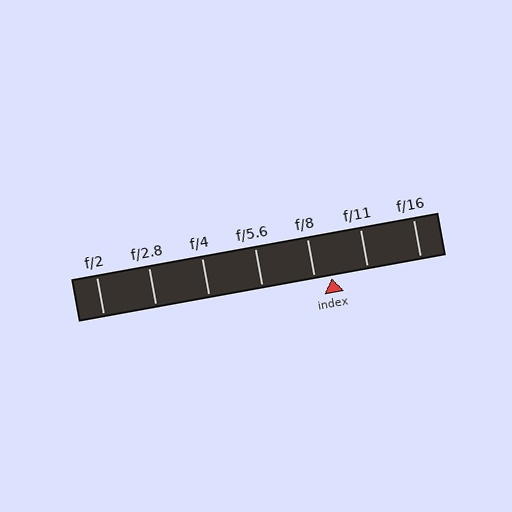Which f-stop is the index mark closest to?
The index mark is closest to f/8.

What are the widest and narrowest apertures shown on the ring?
The widest aperture shown is f/2 and the narrowest is f/16.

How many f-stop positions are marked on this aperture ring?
There are 7 f-stop positions marked.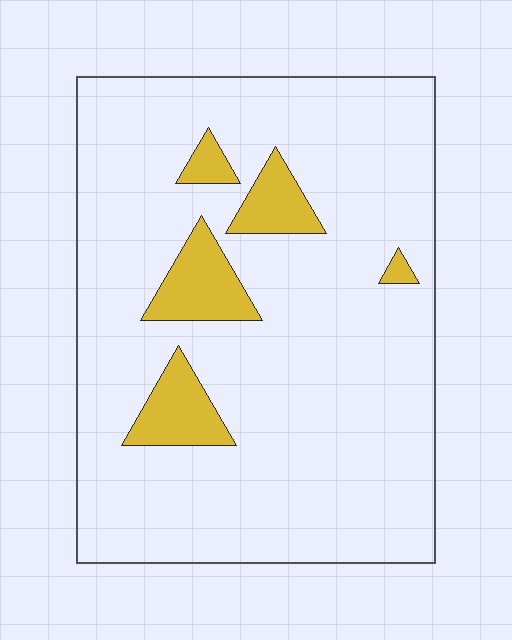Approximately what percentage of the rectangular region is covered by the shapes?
Approximately 10%.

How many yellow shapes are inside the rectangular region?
5.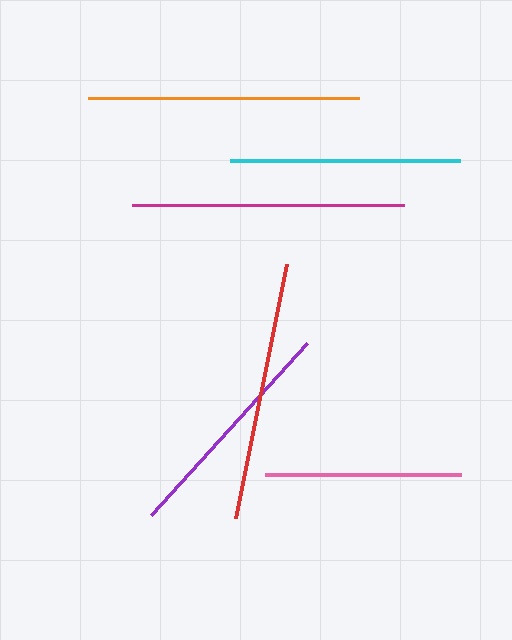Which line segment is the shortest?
The pink line is the shortest at approximately 196 pixels.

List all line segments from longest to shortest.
From longest to shortest: magenta, orange, red, purple, cyan, pink.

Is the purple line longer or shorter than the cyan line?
The purple line is longer than the cyan line.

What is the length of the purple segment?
The purple segment is approximately 232 pixels long.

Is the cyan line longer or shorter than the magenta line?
The magenta line is longer than the cyan line.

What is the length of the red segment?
The red segment is approximately 259 pixels long.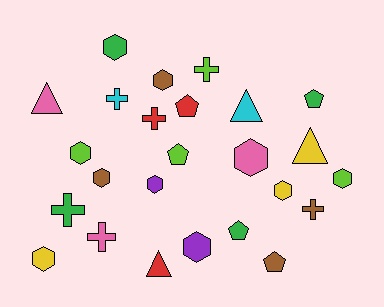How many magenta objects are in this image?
There are no magenta objects.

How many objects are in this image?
There are 25 objects.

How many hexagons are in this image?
There are 10 hexagons.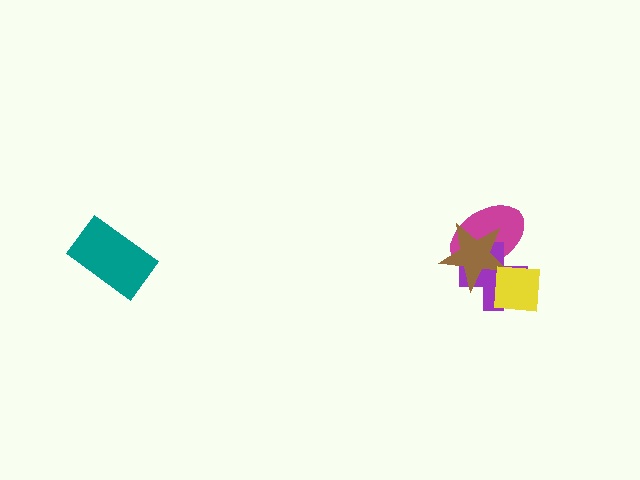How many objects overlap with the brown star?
3 objects overlap with the brown star.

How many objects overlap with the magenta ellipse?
3 objects overlap with the magenta ellipse.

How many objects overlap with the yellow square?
3 objects overlap with the yellow square.